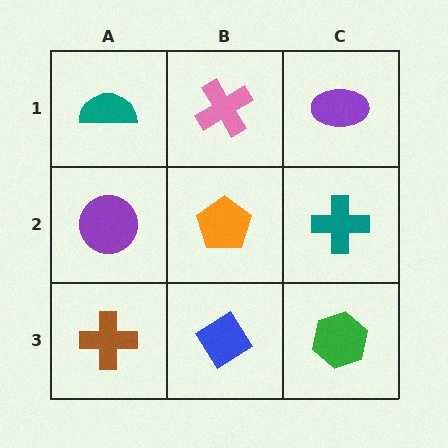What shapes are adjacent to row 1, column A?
A purple circle (row 2, column A), a pink cross (row 1, column B).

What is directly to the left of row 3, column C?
A blue diamond.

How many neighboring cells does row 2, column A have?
3.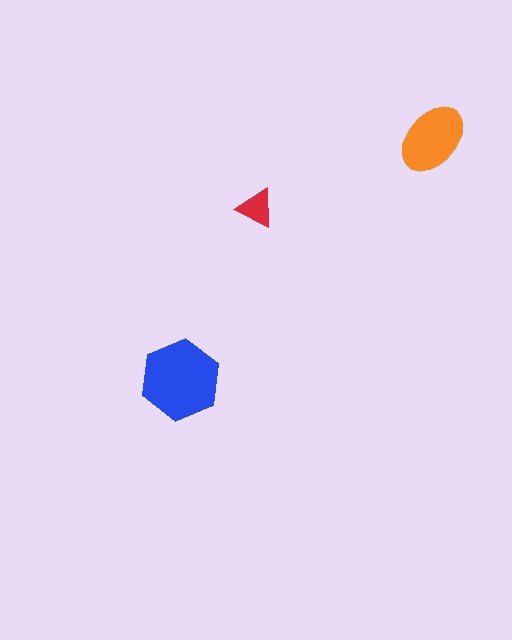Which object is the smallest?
The red triangle.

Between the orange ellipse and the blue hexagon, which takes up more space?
The blue hexagon.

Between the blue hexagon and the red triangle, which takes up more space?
The blue hexagon.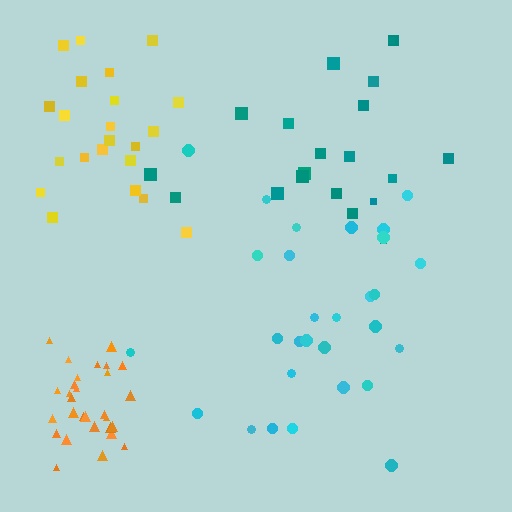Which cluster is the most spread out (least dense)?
Teal.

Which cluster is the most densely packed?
Orange.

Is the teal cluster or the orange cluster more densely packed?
Orange.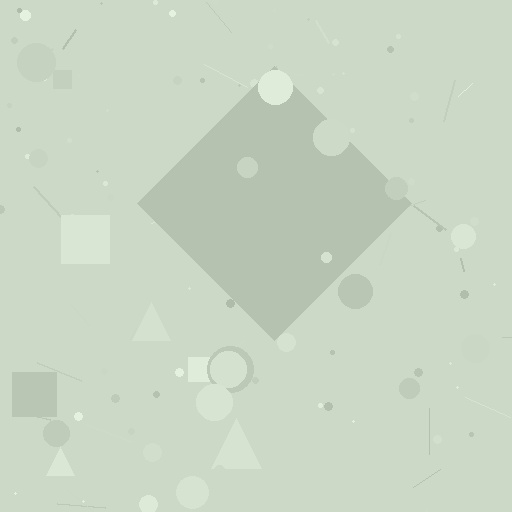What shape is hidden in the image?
A diamond is hidden in the image.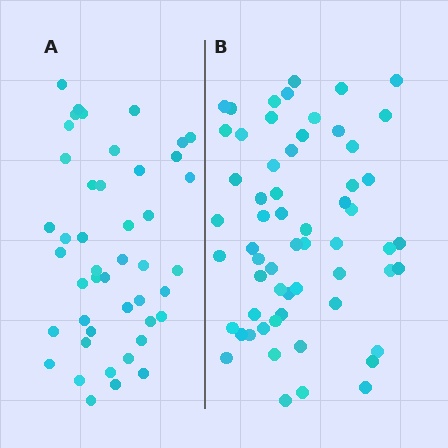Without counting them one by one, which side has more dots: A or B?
Region B (the right region) has more dots.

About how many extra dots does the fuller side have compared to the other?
Region B has approximately 15 more dots than region A.